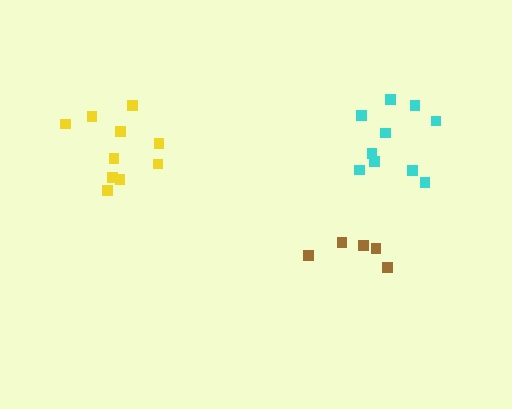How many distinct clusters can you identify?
There are 3 distinct clusters.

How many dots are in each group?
Group 1: 5 dots, Group 2: 10 dots, Group 3: 10 dots (25 total).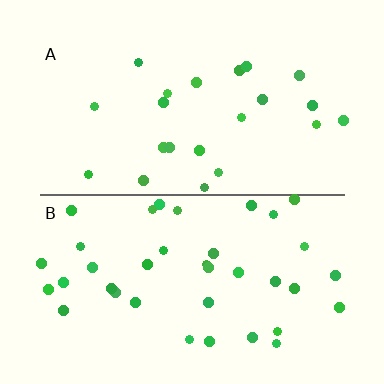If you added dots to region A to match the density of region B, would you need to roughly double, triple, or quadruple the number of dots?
Approximately double.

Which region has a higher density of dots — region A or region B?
B (the bottom).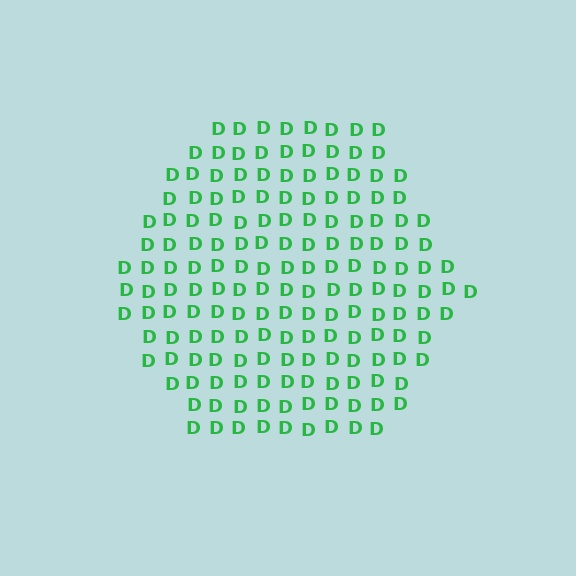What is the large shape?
The large shape is a hexagon.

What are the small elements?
The small elements are letter D's.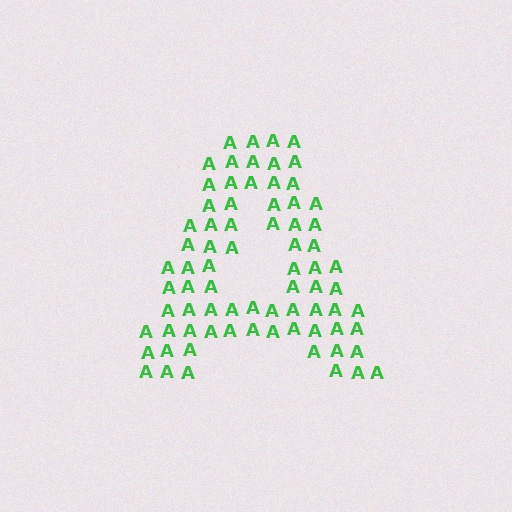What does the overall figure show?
The overall figure shows the letter A.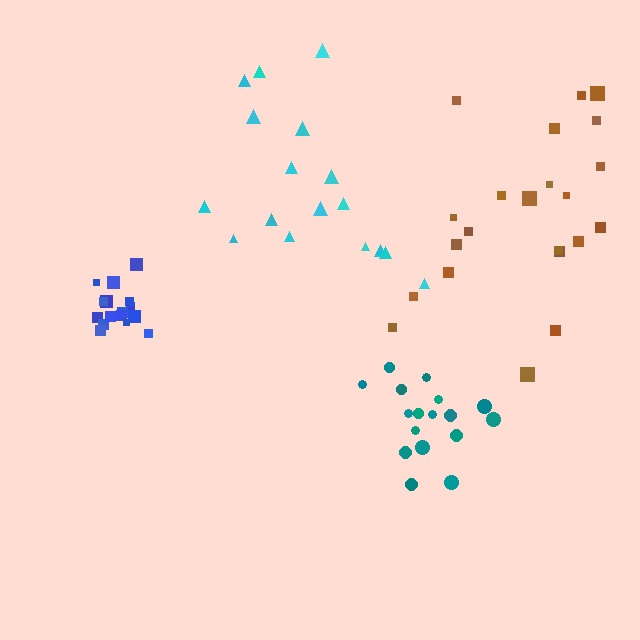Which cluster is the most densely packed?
Blue.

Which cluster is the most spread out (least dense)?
Cyan.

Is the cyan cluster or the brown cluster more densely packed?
Brown.